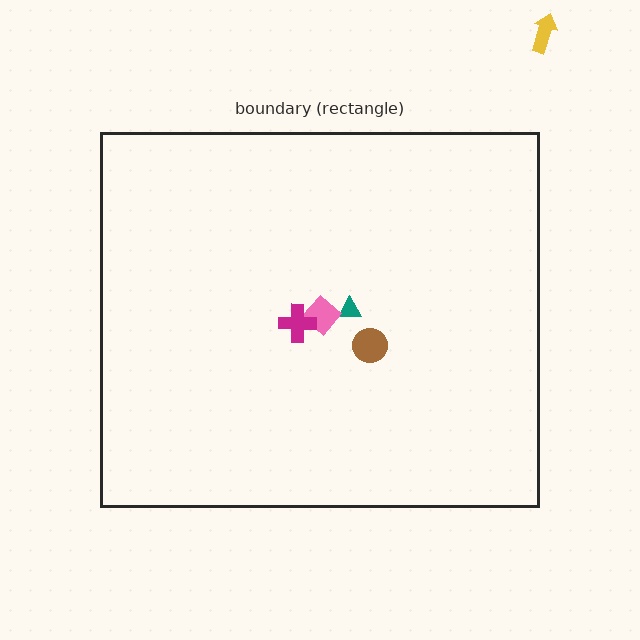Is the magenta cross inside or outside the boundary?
Inside.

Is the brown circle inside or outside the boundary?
Inside.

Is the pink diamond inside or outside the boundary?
Inside.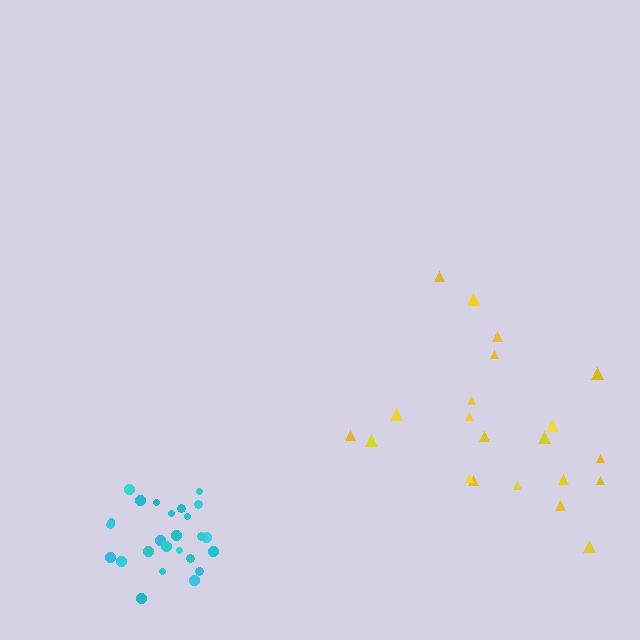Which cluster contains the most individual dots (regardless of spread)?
Cyan (25).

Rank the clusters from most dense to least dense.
cyan, yellow.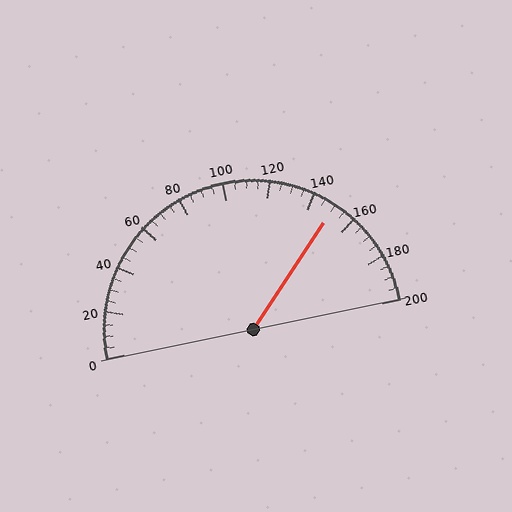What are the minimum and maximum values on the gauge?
The gauge ranges from 0 to 200.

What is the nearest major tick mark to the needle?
The nearest major tick mark is 160.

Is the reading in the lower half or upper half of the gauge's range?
The reading is in the upper half of the range (0 to 200).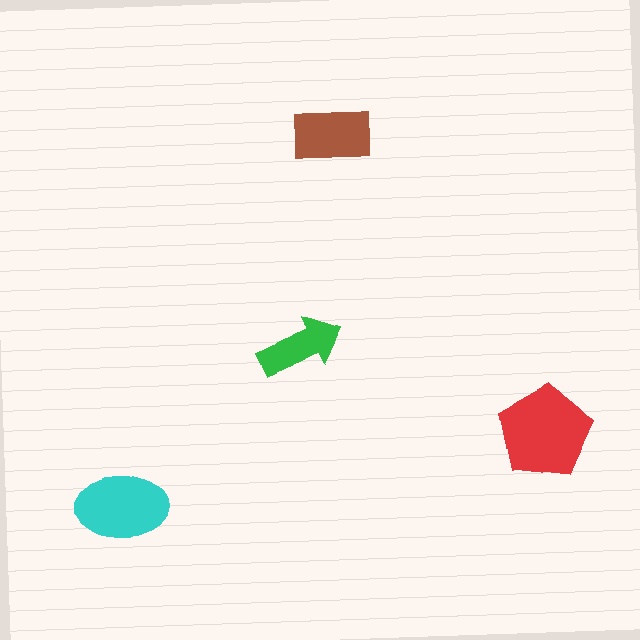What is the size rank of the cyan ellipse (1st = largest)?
2nd.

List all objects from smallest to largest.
The green arrow, the brown rectangle, the cyan ellipse, the red pentagon.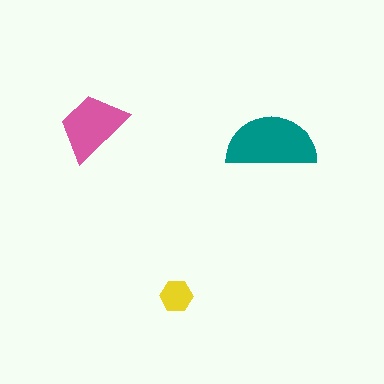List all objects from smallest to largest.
The yellow hexagon, the pink trapezoid, the teal semicircle.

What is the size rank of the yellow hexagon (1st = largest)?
3rd.